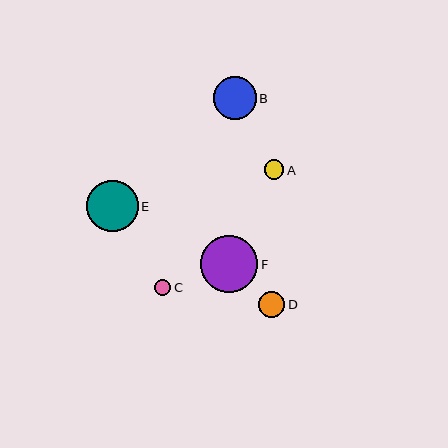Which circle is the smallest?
Circle C is the smallest with a size of approximately 16 pixels.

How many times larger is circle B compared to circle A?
Circle B is approximately 2.2 times the size of circle A.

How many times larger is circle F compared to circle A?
Circle F is approximately 2.9 times the size of circle A.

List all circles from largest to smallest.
From largest to smallest: F, E, B, D, A, C.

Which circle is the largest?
Circle F is the largest with a size of approximately 57 pixels.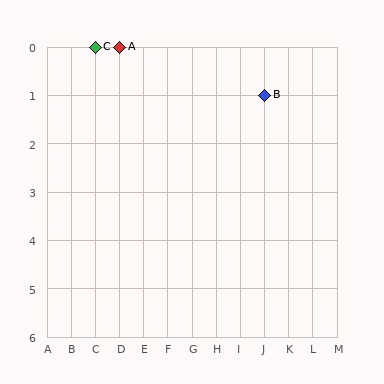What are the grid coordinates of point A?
Point A is at grid coordinates (D, 0).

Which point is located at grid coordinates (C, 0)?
Point C is at (C, 0).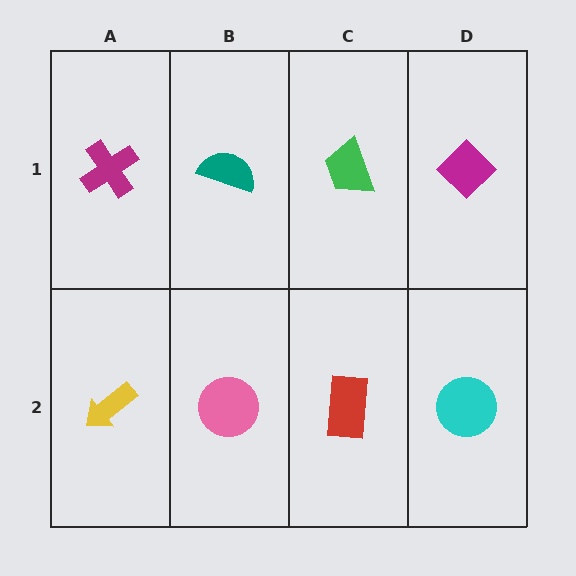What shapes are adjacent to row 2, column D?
A magenta diamond (row 1, column D), a red rectangle (row 2, column C).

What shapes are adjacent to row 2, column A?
A magenta cross (row 1, column A), a pink circle (row 2, column B).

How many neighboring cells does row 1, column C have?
3.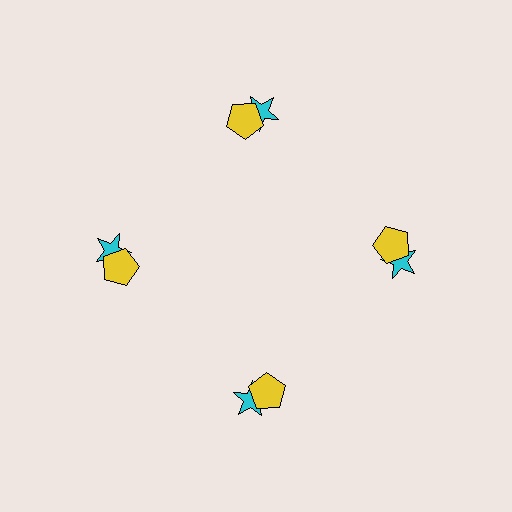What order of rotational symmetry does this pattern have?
This pattern has 4-fold rotational symmetry.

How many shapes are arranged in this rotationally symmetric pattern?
There are 8 shapes, arranged in 4 groups of 2.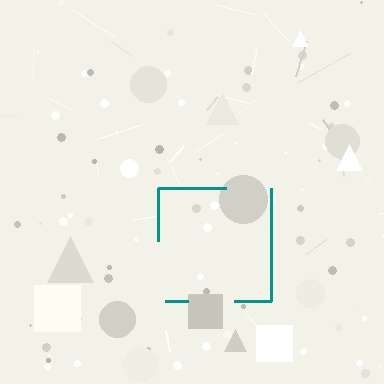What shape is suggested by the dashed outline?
The dashed outline suggests a square.